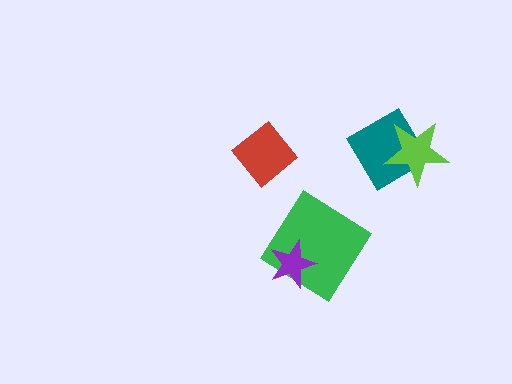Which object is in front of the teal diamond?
The lime star is in front of the teal diamond.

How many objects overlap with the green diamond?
1 object overlaps with the green diamond.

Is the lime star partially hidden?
No, no other shape covers it.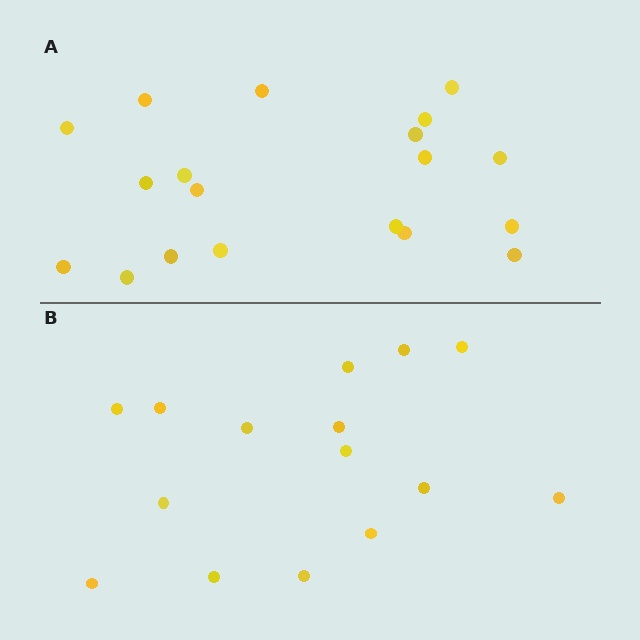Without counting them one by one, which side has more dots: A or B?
Region A (the top region) has more dots.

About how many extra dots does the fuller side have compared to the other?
Region A has about 4 more dots than region B.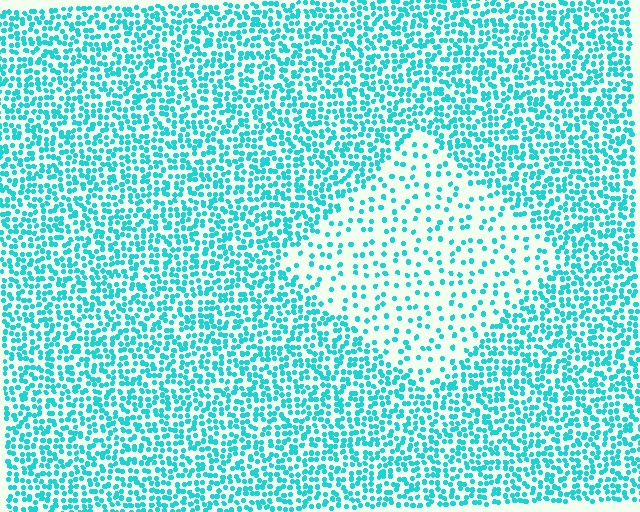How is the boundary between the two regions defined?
The boundary is defined by a change in element density (approximately 2.6x ratio). All elements are the same color, size, and shape.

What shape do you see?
I see a diamond.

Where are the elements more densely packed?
The elements are more densely packed outside the diamond boundary.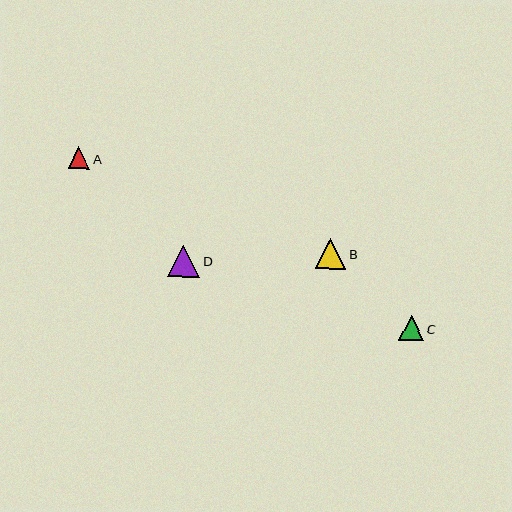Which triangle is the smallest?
Triangle A is the smallest with a size of approximately 22 pixels.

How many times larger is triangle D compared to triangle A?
Triangle D is approximately 1.5 times the size of triangle A.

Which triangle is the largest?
Triangle D is the largest with a size of approximately 32 pixels.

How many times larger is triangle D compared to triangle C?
Triangle D is approximately 1.3 times the size of triangle C.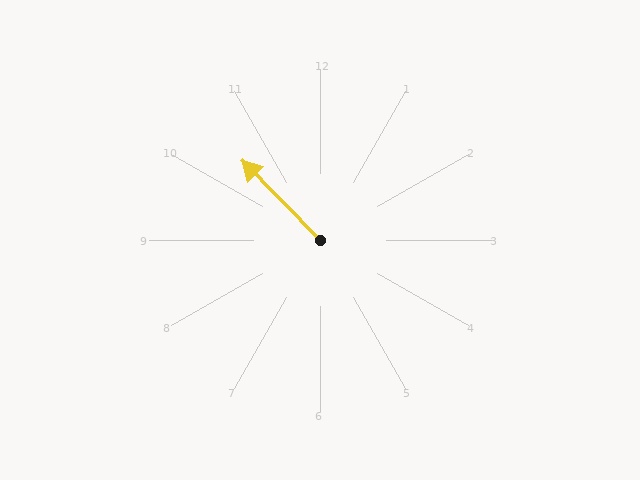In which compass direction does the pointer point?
Northwest.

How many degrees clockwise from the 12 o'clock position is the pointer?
Approximately 315 degrees.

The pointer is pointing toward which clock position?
Roughly 11 o'clock.